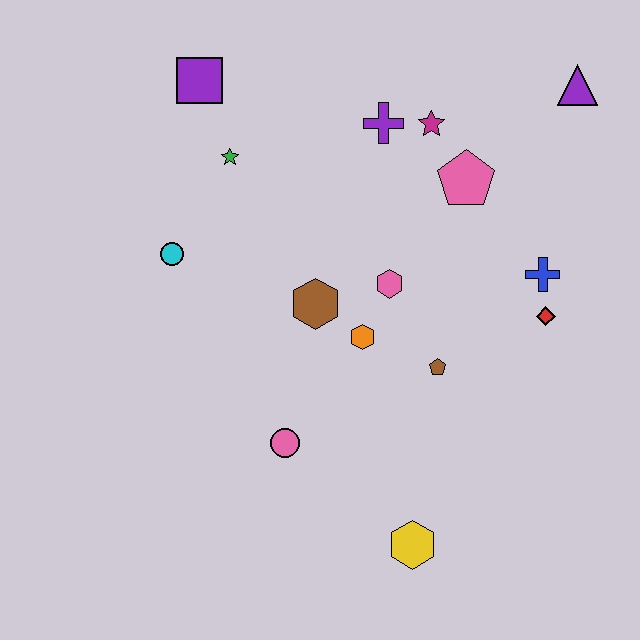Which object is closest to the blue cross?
The red diamond is closest to the blue cross.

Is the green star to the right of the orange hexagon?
No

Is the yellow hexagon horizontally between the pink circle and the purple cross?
No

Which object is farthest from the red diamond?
The purple square is farthest from the red diamond.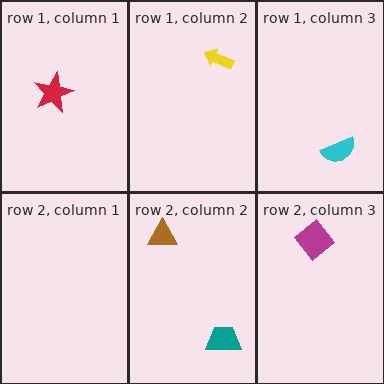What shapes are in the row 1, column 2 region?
The yellow arrow.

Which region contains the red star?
The row 1, column 1 region.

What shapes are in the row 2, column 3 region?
The magenta diamond.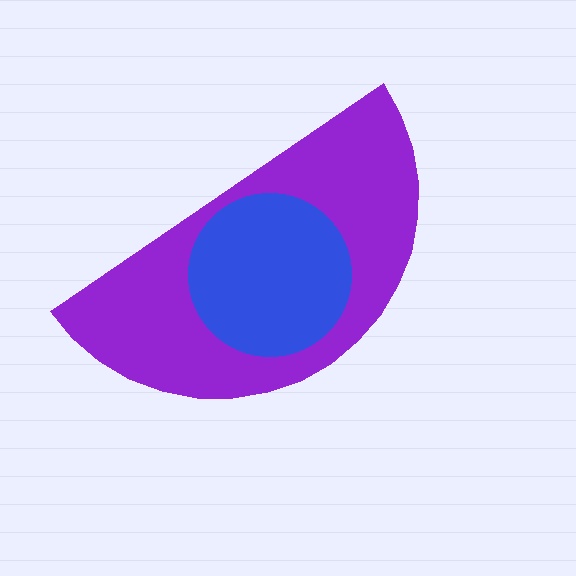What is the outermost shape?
The purple semicircle.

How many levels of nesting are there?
2.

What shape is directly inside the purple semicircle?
The blue circle.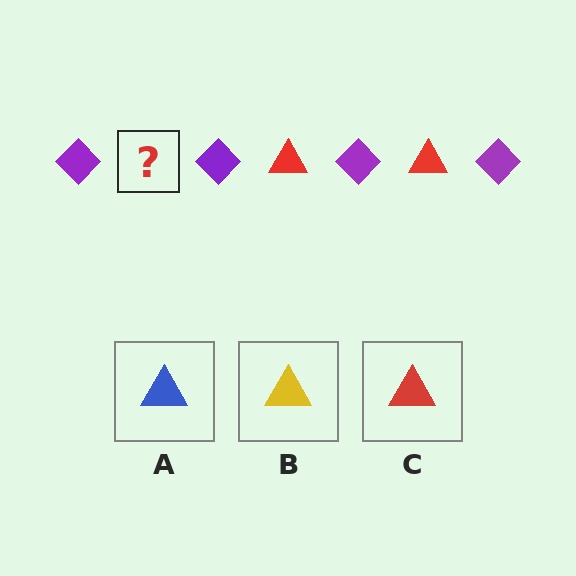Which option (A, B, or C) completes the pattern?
C.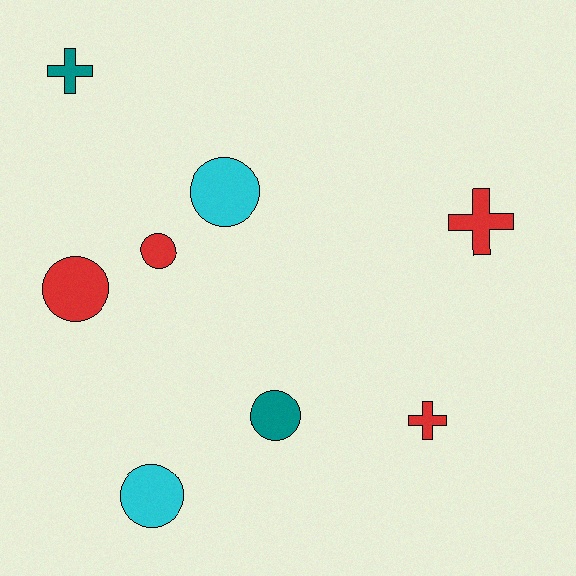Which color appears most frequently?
Red, with 4 objects.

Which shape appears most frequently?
Circle, with 5 objects.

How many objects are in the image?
There are 8 objects.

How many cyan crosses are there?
There are no cyan crosses.